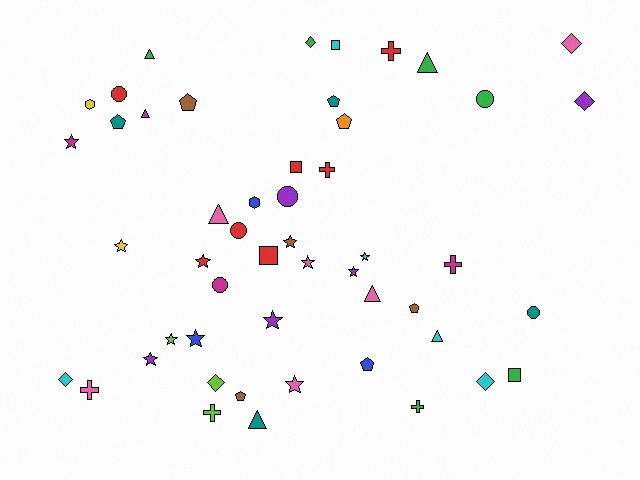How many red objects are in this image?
There are 7 red objects.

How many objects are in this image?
There are 50 objects.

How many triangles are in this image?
There are 7 triangles.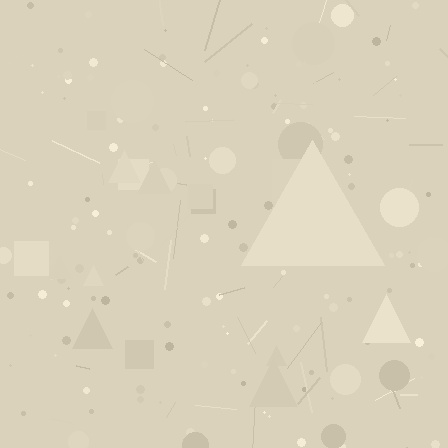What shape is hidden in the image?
A triangle is hidden in the image.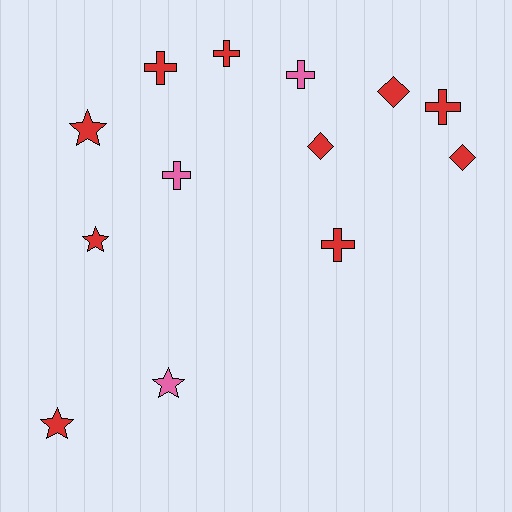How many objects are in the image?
There are 13 objects.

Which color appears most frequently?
Red, with 10 objects.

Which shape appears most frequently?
Cross, with 6 objects.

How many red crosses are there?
There are 4 red crosses.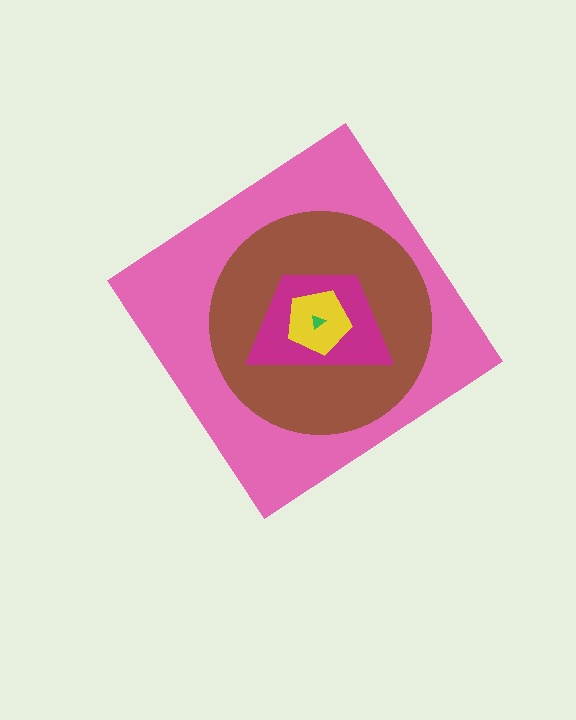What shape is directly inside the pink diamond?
The brown circle.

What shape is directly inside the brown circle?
The magenta trapezoid.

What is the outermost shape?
The pink diamond.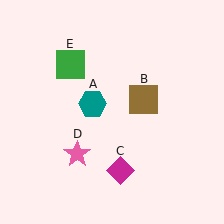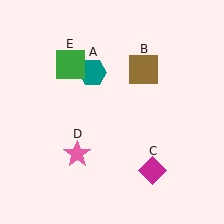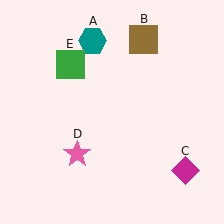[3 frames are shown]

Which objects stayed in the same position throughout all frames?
Pink star (object D) and green square (object E) remained stationary.